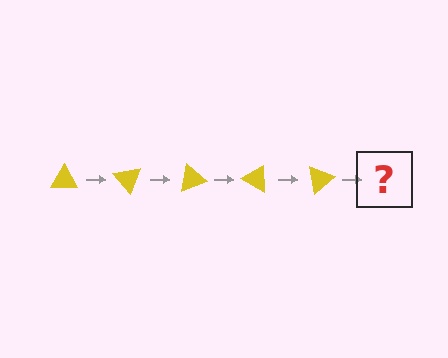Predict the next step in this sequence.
The next step is a yellow triangle rotated 250 degrees.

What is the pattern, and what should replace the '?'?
The pattern is that the triangle rotates 50 degrees each step. The '?' should be a yellow triangle rotated 250 degrees.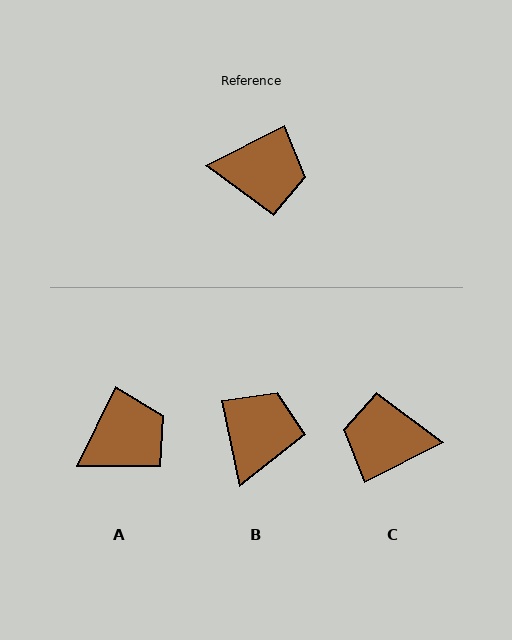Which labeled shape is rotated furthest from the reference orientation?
C, about 179 degrees away.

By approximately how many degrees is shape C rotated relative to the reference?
Approximately 179 degrees counter-clockwise.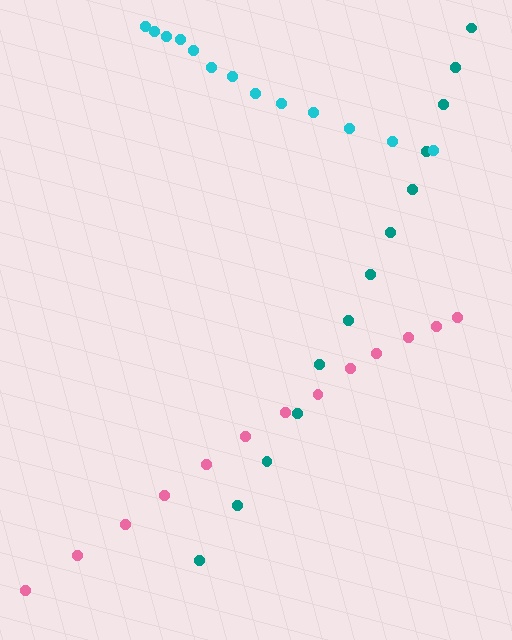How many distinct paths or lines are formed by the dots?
There are 3 distinct paths.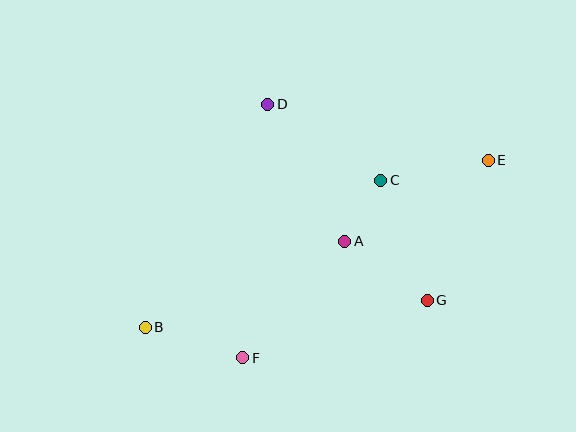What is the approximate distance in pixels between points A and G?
The distance between A and G is approximately 102 pixels.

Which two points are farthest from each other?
Points B and E are farthest from each other.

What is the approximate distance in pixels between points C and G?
The distance between C and G is approximately 129 pixels.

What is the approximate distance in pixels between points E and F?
The distance between E and F is approximately 315 pixels.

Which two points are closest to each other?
Points A and C are closest to each other.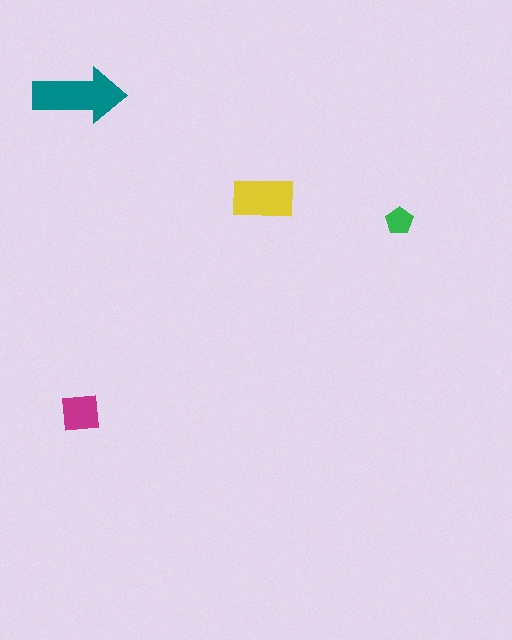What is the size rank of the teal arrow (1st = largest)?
1st.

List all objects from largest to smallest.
The teal arrow, the yellow rectangle, the magenta square, the green pentagon.